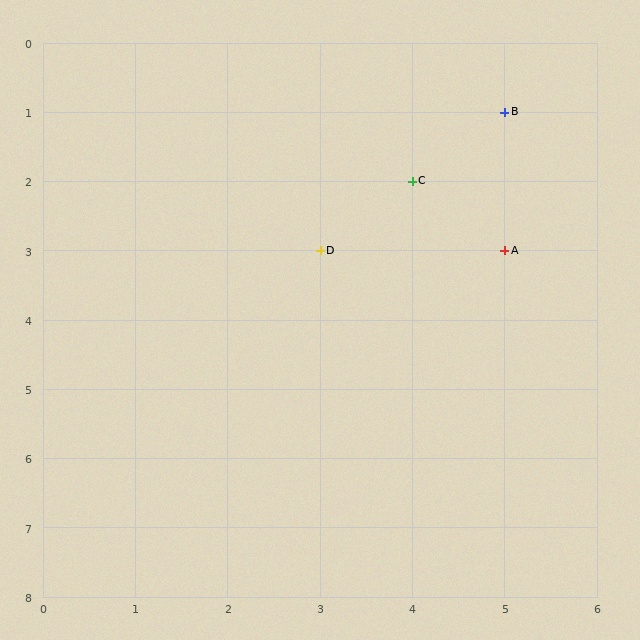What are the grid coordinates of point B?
Point B is at grid coordinates (5, 1).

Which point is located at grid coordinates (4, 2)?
Point C is at (4, 2).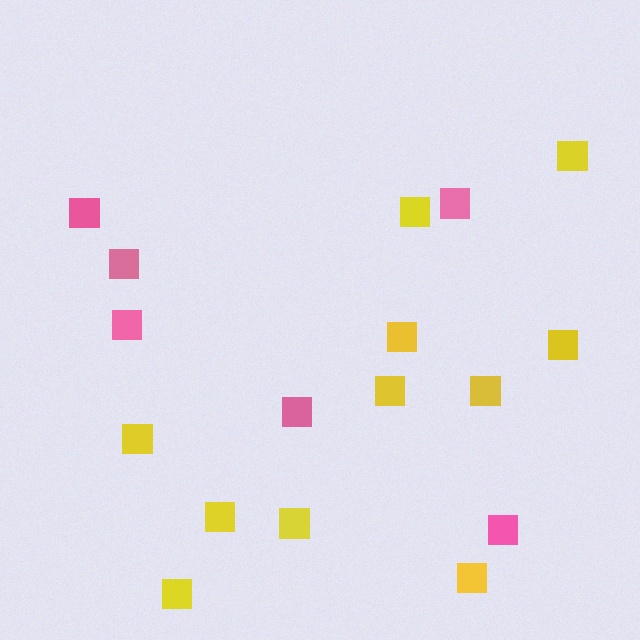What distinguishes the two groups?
There are 2 groups: one group of yellow squares (11) and one group of pink squares (6).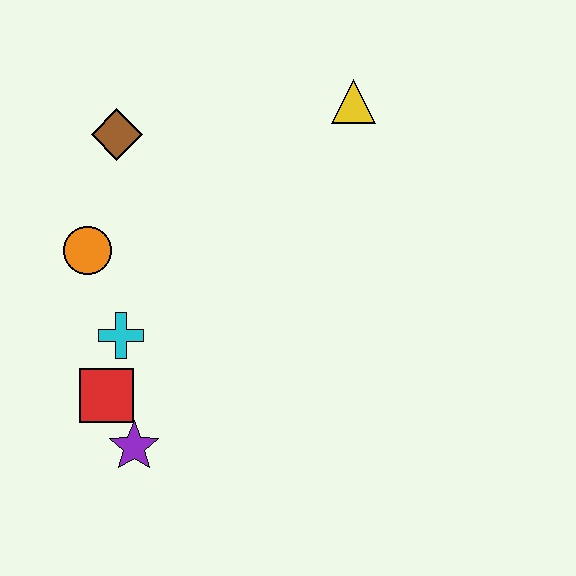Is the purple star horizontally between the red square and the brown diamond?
No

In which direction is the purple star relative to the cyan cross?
The purple star is below the cyan cross.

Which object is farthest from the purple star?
The yellow triangle is farthest from the purple star.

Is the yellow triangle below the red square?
No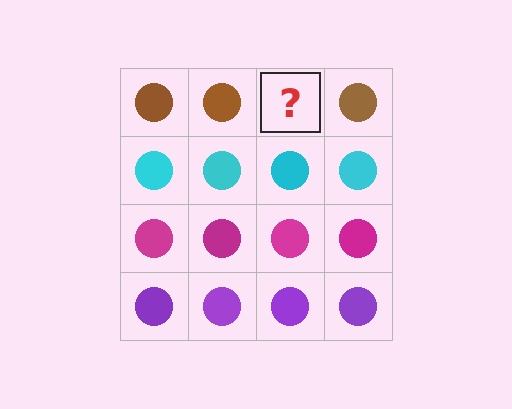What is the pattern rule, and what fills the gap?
The rule is that each row has a consistent color. The gap should be filled with a brown circle.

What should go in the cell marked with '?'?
The missing cell should contain a brown circle.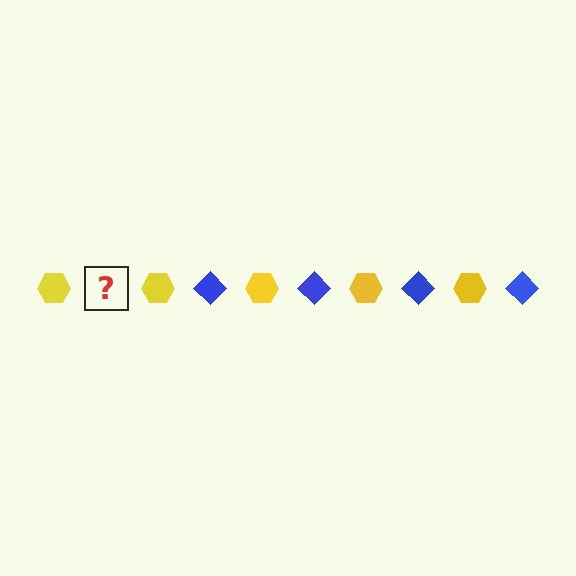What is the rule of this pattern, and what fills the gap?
The rule is that the pattern alternates between yellow hexagon and blue diamond. The gap should be filled with a blue diamond.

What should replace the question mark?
The question mark should be replaced with a blue diamond.